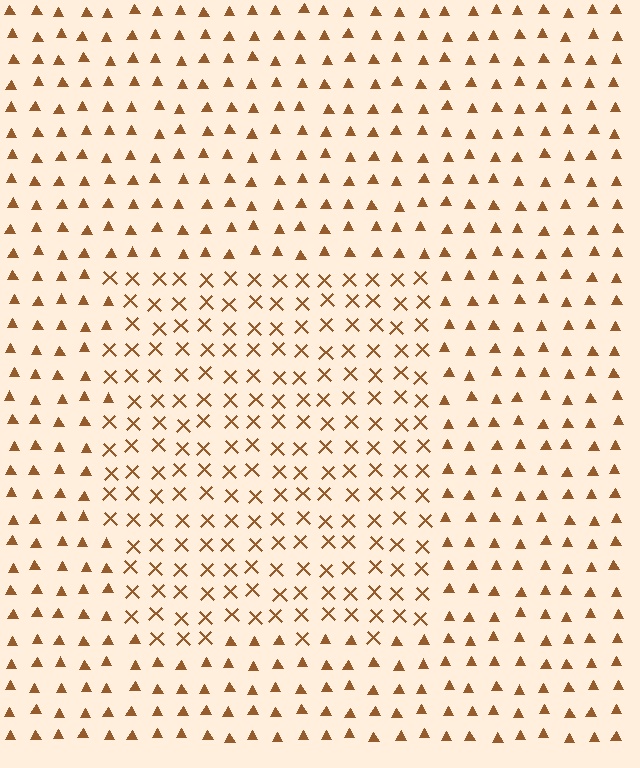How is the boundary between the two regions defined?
The boundary is defined by a change in element shape: X marks inside vs. triangles outside. All elements share the same color and spacing.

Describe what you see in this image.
The image is filled with small brown elements arranged in a uniform grid. A rectangle-shaped region contains X marks, while the surrounding area contains triangles. The boundary is defined purely by the change in element shape.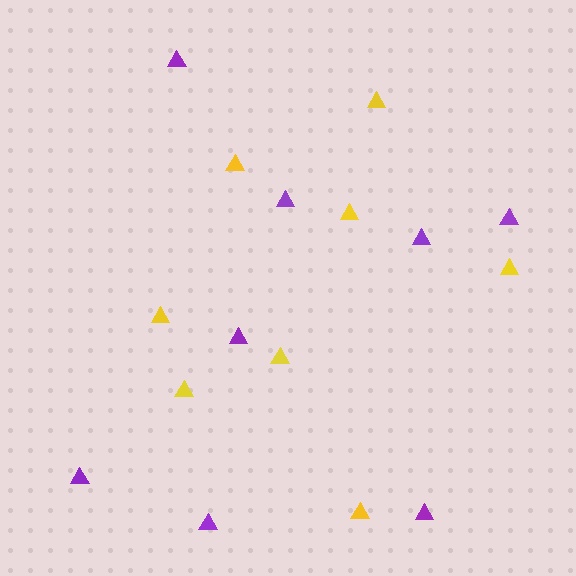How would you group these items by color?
There are 2 groups: one group of yellow triangles (8) and one group of purple triangles (8).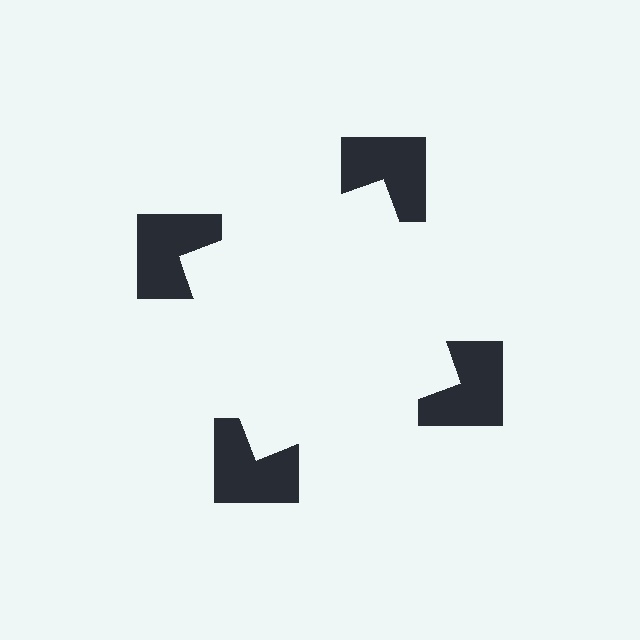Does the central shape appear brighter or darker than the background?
It typically appears slightly brighter than the background, even though no actual brightness change is drawn.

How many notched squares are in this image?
There are 4 — one at each vertex of the illusory square.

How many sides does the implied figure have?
4 sides.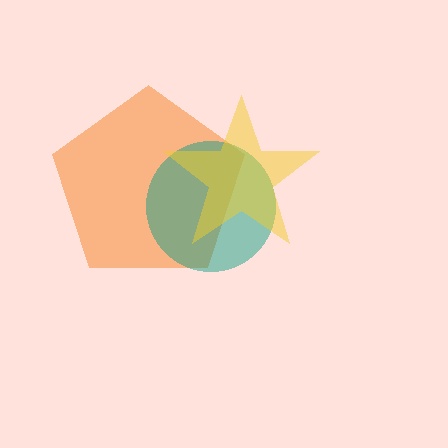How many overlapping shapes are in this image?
There are 3 overlapping shapes in the image.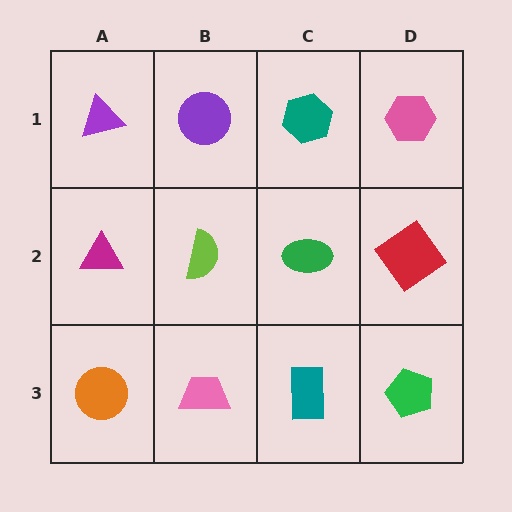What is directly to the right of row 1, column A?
A purple circle.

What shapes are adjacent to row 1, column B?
A lime semicircle (row 2, column B), a purple triangle (row 1, column A), a teal hexagon (row 1, column C).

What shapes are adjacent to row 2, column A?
A purple triangle (row 1, column A), an orange circle (row 3, column A), a lime semicircle (row 2, column B).